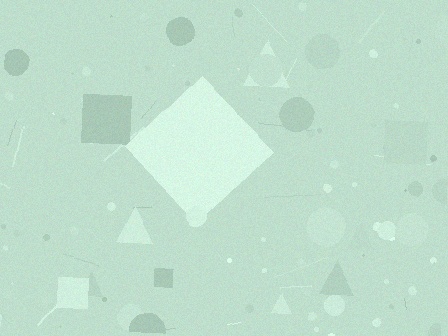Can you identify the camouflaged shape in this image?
The camouflaged shape is a diamond.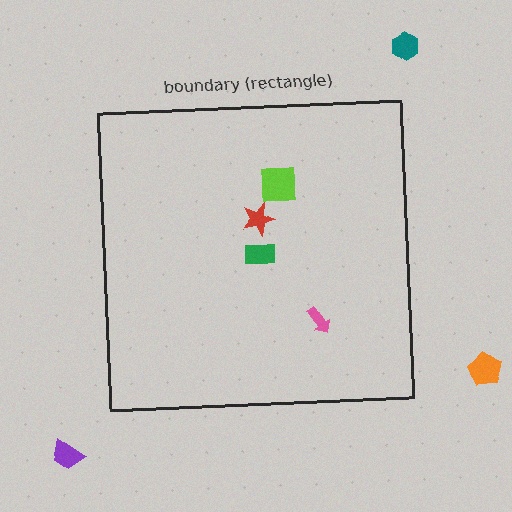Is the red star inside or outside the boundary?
Inside.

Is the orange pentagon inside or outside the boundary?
Outside.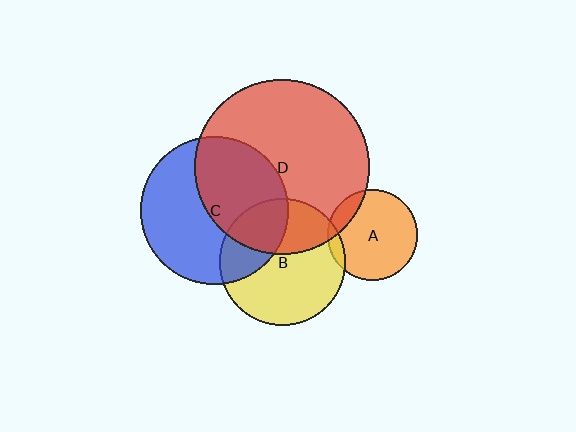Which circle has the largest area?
Circle D (red).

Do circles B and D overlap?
Yes.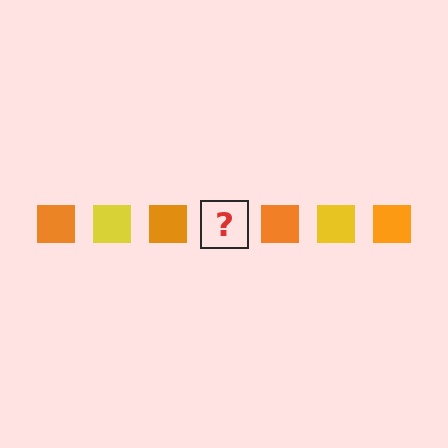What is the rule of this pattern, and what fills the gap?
The rule is that the pattern cycles through orange, yellow squares. The gap should be filled with a yellow square.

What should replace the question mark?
The question mark should be replaced with a yellow square.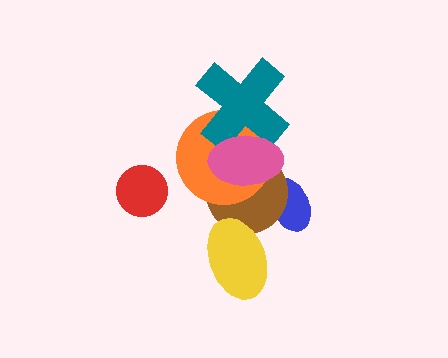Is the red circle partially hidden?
No, no other shape covers it.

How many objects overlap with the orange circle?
3 objects overlap with the orange circle.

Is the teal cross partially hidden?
Yes, it is partially covered by another shape.